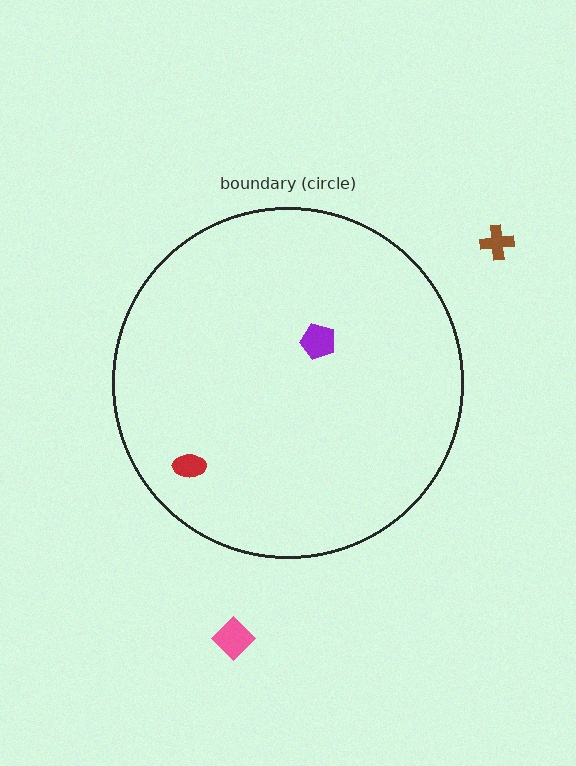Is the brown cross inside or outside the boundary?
Outside.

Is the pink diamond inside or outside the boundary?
Outside.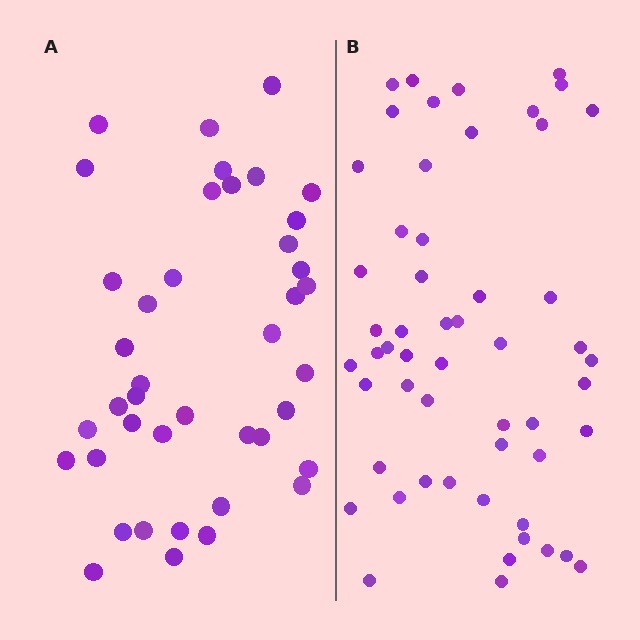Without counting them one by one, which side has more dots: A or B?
Region B (the right region) has more dots.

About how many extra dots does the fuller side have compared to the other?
Region B has approximately 15 more dots than region A.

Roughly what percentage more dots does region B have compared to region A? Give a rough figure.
About 30% more.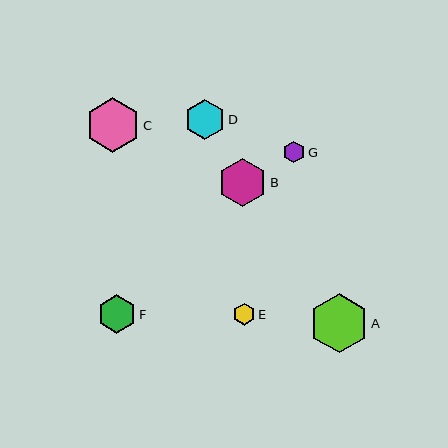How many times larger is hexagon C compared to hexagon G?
Hexagon C is approximately 2.5 times the size of hexagon G.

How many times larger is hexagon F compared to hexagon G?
Hexagon F is approximately 1.8 times the size of hexagon G.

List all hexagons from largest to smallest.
From largest to smallest: A, C, B, D, F, E, G.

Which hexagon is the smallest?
Hexagon G is the smallest with a size of approximately 21 pixels.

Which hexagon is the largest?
Hexagon A is the largest with a size of approximately 59 pixels.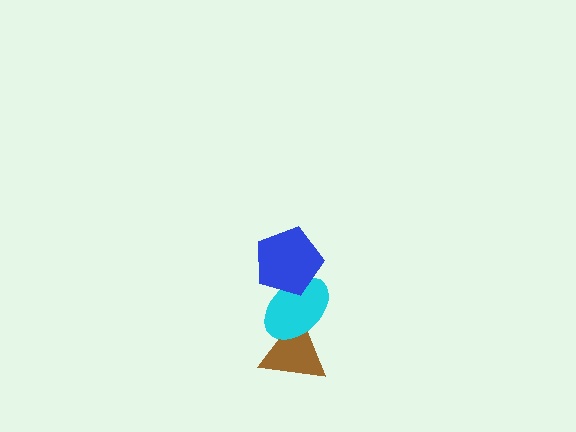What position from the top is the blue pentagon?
The blue pentagon is 1st from the top.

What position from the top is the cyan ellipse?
The cyan ellipse is 2nd from the top.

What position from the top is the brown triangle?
The brown triangle is 3rd from the top.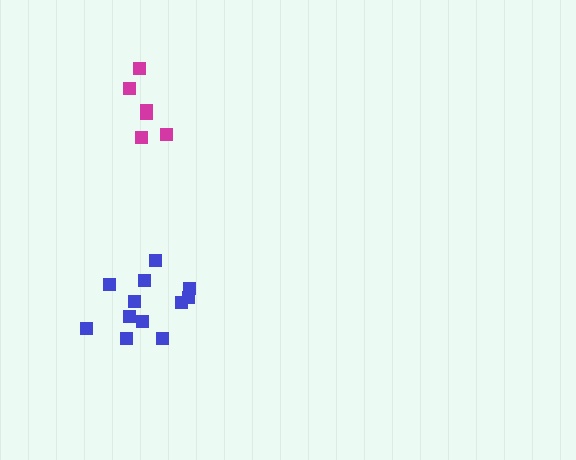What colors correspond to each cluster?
The clusters are colored: magenta, blue.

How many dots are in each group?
Group 1: 6 dots, Group 2: 12 dots (18 total).